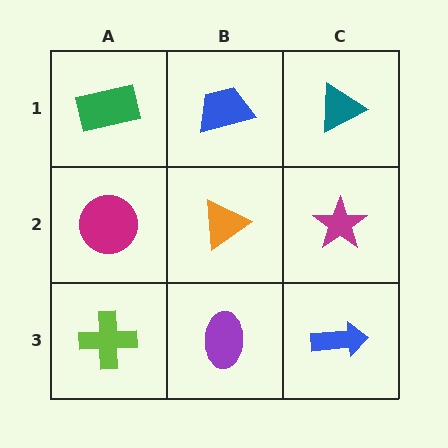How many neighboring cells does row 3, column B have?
3.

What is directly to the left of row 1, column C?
A blue trapezoid.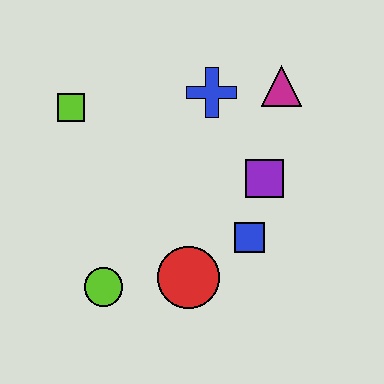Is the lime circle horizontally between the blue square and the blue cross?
No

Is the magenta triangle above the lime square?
Yes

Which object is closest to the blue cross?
The magenta triangle is closest to the blue cross.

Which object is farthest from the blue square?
The lime square is farthest from the blue square.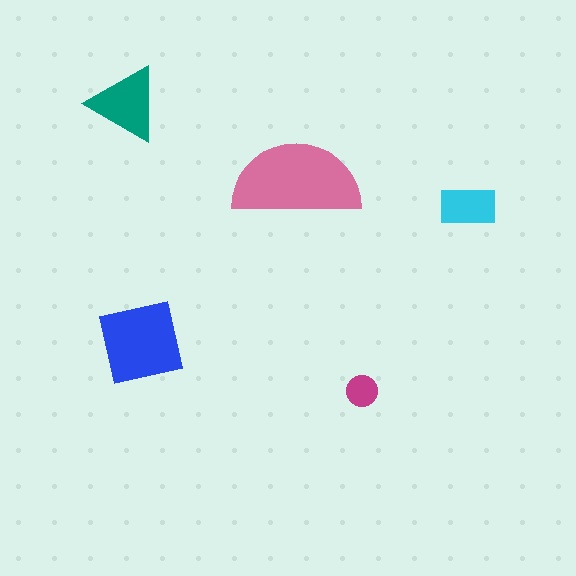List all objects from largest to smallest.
The pink semicircle, the blue square, the teal triangle, the cyan rectangle, the magenta circle.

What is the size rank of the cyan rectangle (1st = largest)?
4th.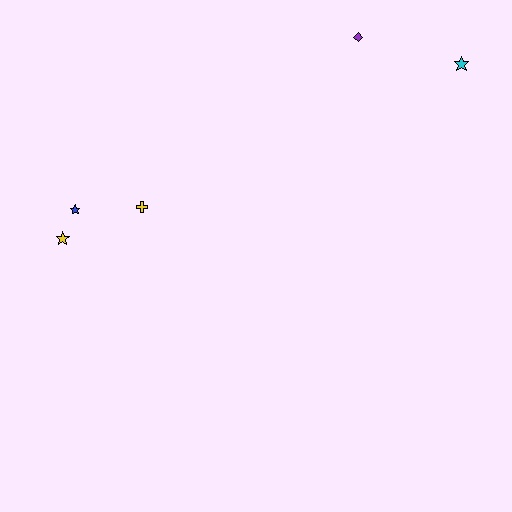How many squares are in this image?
There are no squares.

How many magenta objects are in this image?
There are no magenta objects.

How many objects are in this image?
There are 5 objects.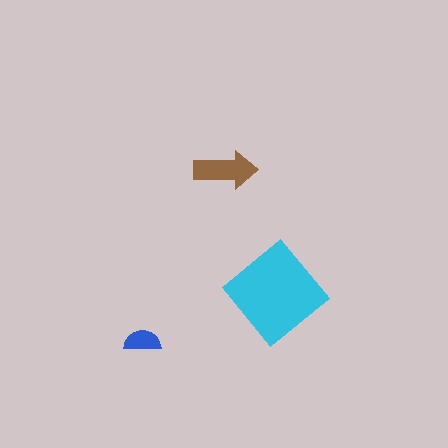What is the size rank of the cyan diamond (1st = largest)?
1st.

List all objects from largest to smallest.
The cyan diamond, the brown arrow, the blue semicircle.